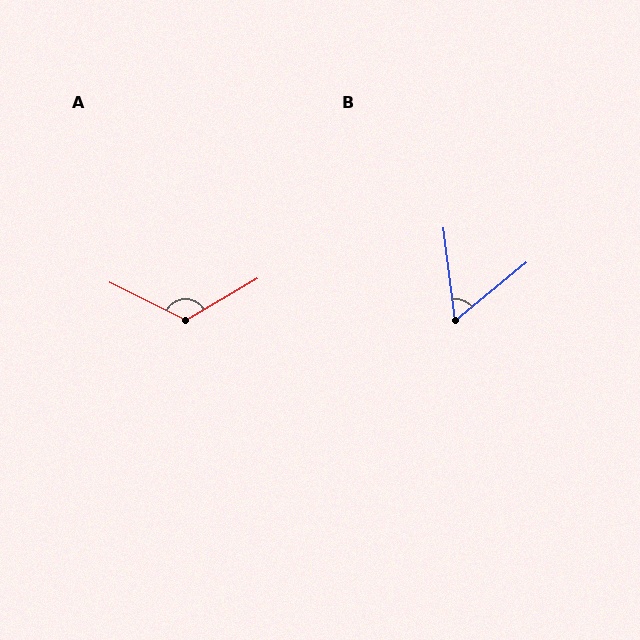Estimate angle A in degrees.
Approximately 123 degrees.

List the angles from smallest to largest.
B (58°), A (123°).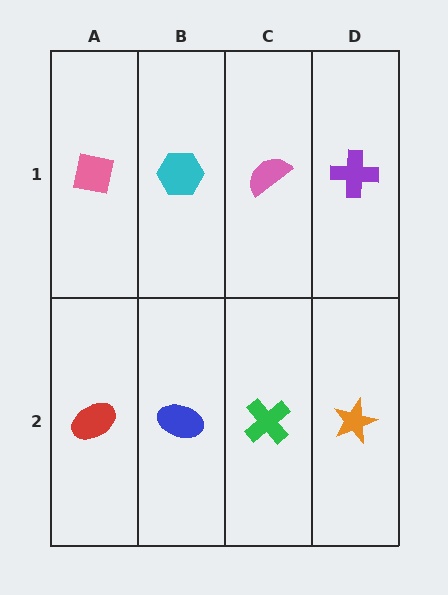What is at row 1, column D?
A purple cross.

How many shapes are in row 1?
4 shapes.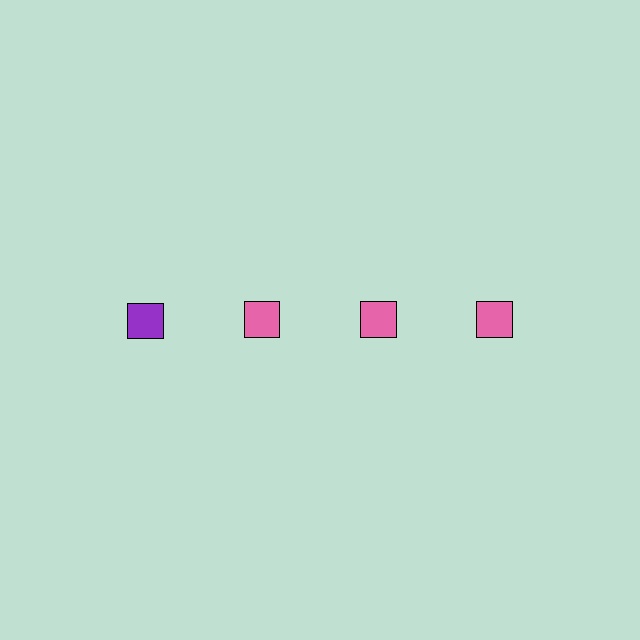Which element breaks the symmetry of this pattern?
The purple square in the top row, leftmost column breaks the symmetry. All other shapes are pink squares.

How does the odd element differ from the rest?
It has a different color: purple instead of pink.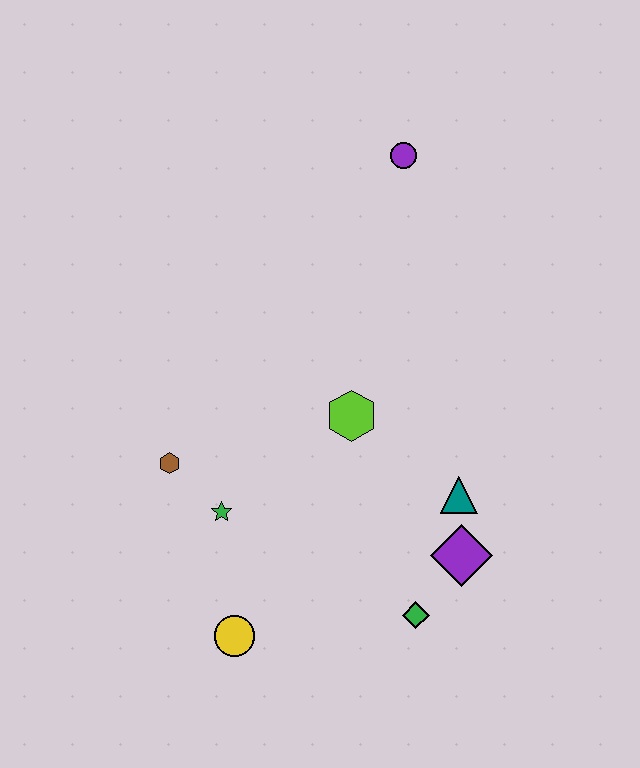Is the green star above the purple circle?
No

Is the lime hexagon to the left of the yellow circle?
No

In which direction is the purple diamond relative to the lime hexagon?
The purple diamond is below the lime hexagon.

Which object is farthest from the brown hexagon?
The purple circle is farthest from the brown hexagon.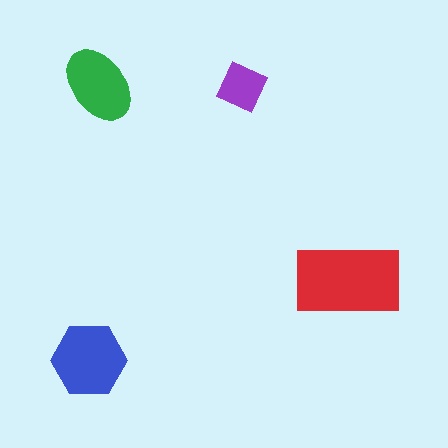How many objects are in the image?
There are 4 objects in the image.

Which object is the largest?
The red rectangle.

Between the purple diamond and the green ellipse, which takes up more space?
The green ellipse.